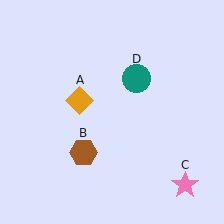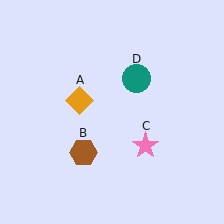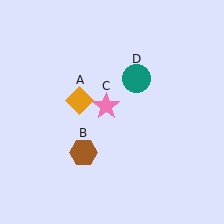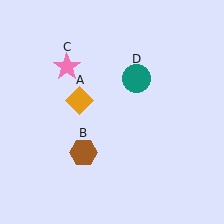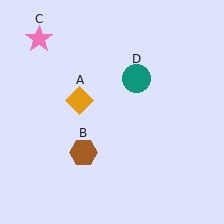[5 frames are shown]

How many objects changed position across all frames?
1 object changed position: pink star (object C).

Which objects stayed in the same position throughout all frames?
Orange diamond (object A) and brown hexagon (object B) and teal circle (object D) remained stationary.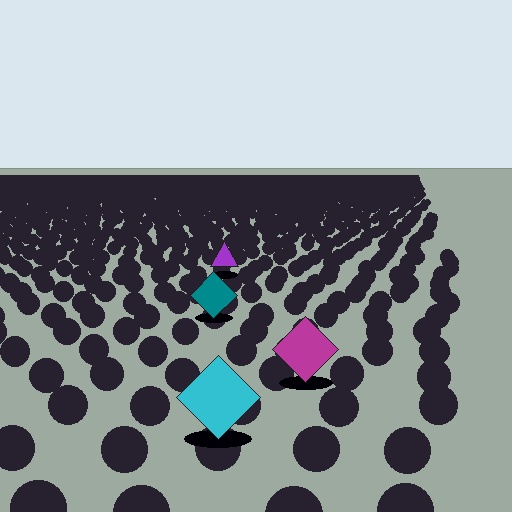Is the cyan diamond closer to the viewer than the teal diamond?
Yes. The cyan diamond is closer — you can tell from the texture gradient: the ground texture is coarser near it.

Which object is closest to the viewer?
The cyan diamond is closest. The texture marks near it are larger and more spread out.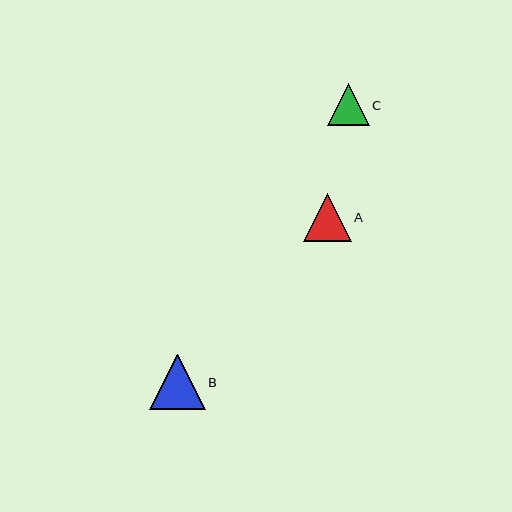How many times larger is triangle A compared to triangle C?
Triangle A is approximately 1.2 times the size of triangle C.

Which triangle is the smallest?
Triangle C is the smallest with a size of approximately 42 pixels.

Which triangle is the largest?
Triangle B is the largest with a size of approximately 55 pixels.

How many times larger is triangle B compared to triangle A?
Triangle B is approximately 1.2 times the size of triangle A.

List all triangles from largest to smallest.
From largest to smallest: B, A, C.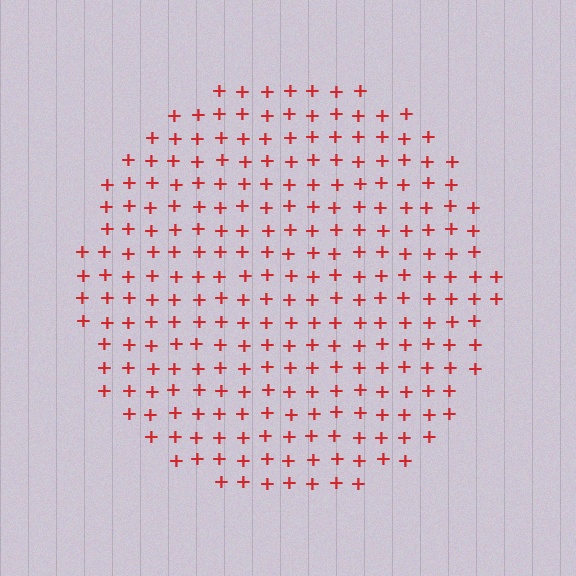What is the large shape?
The large shape is a circle.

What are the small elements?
The small elements are plus signs.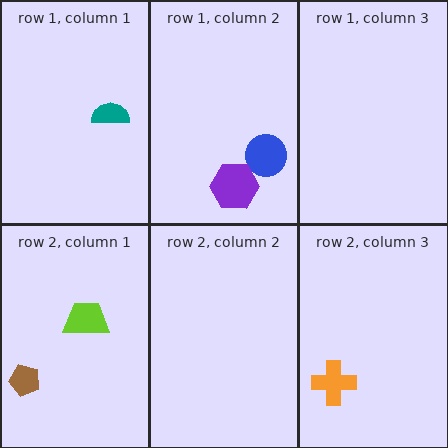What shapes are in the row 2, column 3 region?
The orange cross.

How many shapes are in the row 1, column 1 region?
1.